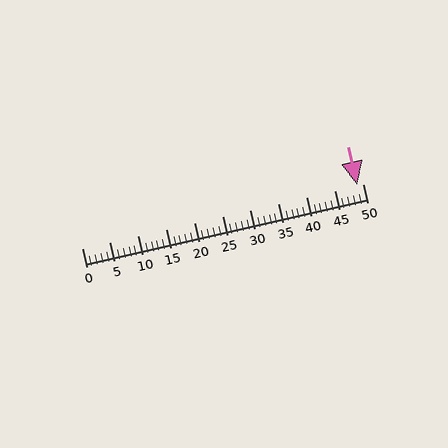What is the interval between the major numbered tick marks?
The major tick marks are spaced 5 units apart.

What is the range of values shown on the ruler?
The ruler shows values from 0 to 50.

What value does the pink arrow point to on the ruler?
The pink arrow points to approximately 49.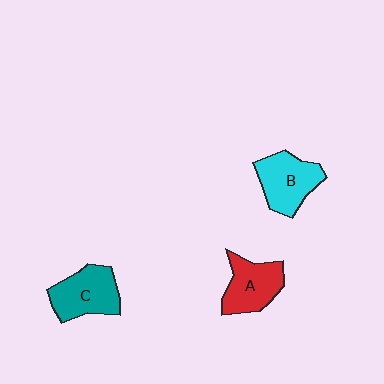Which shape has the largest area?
Shape B (cyan).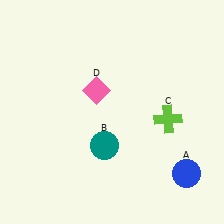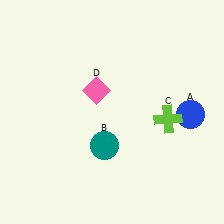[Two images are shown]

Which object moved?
The blue circle (A) moved up.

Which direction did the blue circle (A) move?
The blue circle (A) moved up.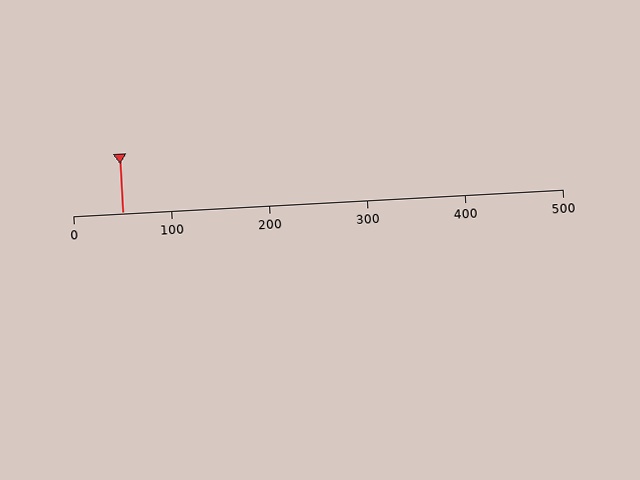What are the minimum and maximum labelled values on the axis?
The axis runs from 0 to 500.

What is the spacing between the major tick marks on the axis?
The major ticks are spaced 100 apart.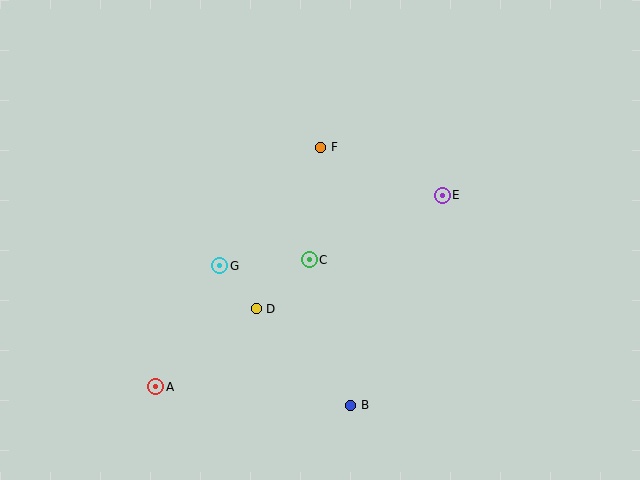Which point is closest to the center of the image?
Point C at (309, 260) is closest to the center.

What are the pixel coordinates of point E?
Point E is at (442, 195).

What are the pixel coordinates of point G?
Point G is at (220, 266).